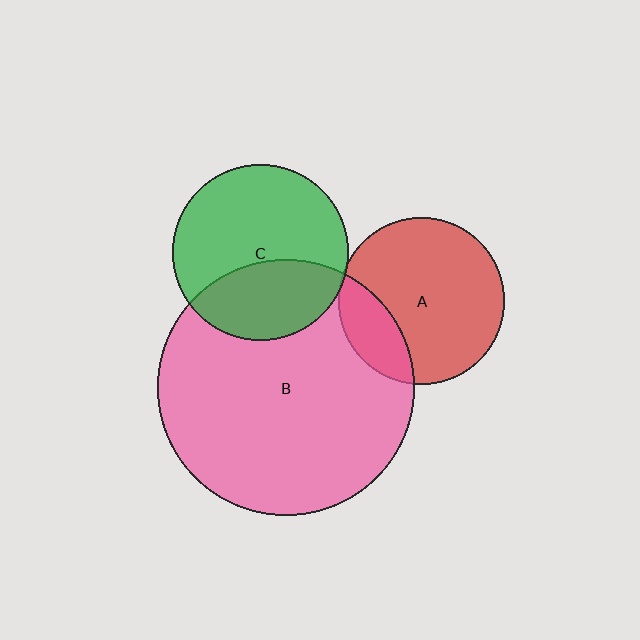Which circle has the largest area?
Circle B (pink).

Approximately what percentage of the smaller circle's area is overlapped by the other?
Approximately 5%.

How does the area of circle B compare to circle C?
Approximately 2.1 times.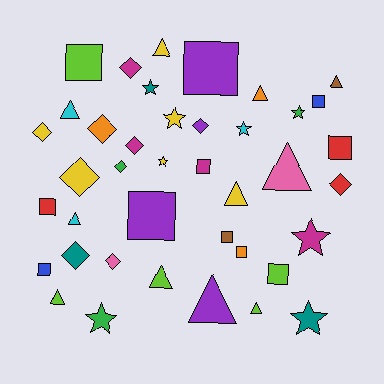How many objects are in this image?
There are 40 objects.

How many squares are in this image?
There are 11 squares.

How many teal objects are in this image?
There are 3 teal objects.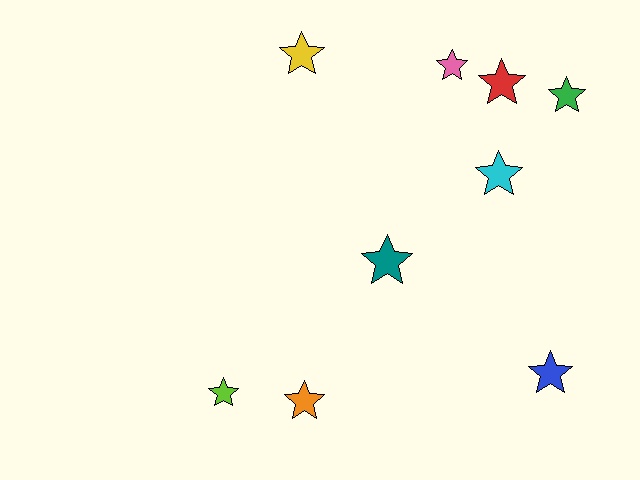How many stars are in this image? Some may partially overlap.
There are 9 stars.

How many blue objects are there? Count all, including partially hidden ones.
There is 1 blue object.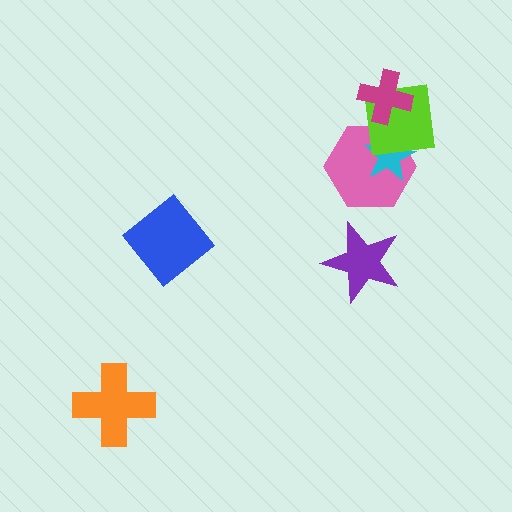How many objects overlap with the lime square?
3 objects overlap with the lime square.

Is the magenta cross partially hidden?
No, no other shape covers it.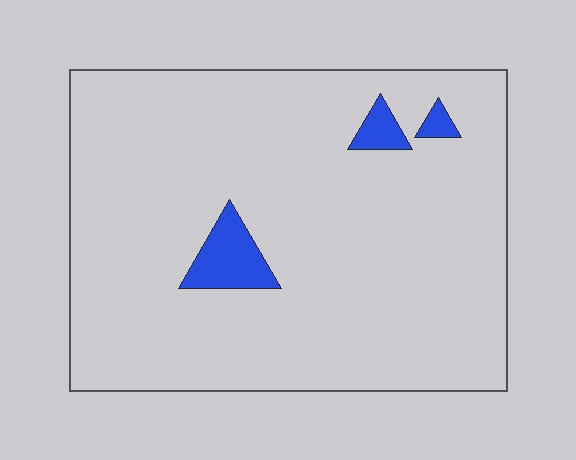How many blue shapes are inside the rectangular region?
3.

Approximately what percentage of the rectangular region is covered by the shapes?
Approximately 5%.